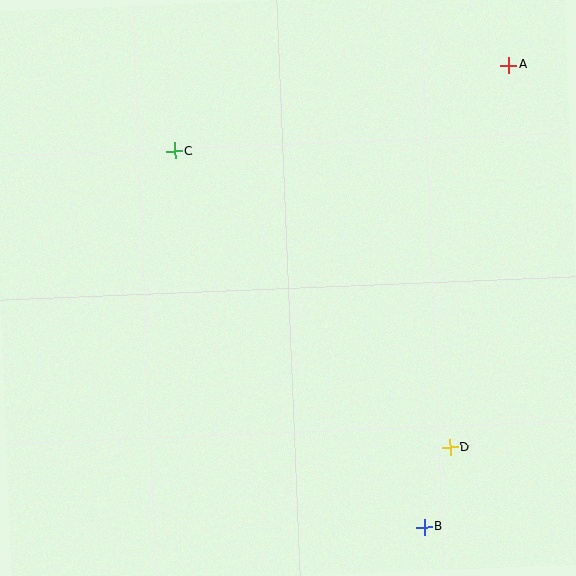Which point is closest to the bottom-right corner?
Point B is closest to the bottom-right corner.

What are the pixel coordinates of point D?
Point D is at (450, 447).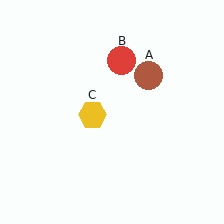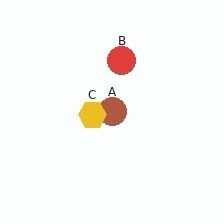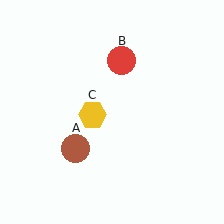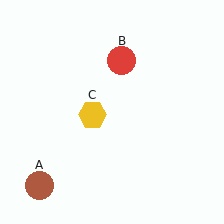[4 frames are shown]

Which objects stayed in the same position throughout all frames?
Red circle (object B) and yellow hexagon (object C) remained stationary.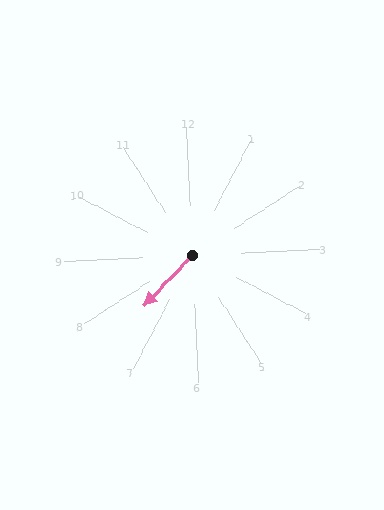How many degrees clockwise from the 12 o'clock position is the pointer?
Approximately 226 degrees.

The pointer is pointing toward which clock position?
Roughly 8 o'clock.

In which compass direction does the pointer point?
Southwest.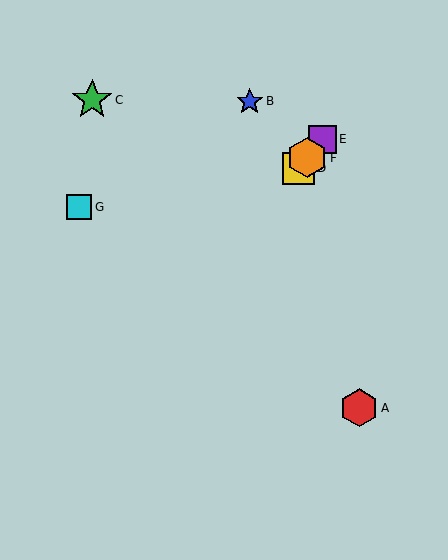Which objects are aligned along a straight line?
Objects D, E, F are aligned along a straight line.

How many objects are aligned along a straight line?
3 objects (D, E, F) are aligned along a straight line.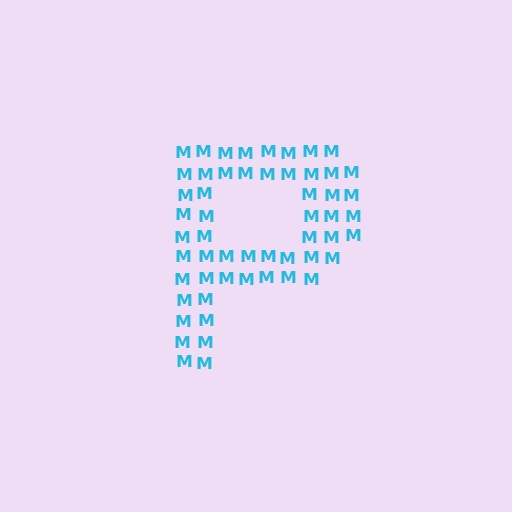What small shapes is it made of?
It is made of small letter M's.